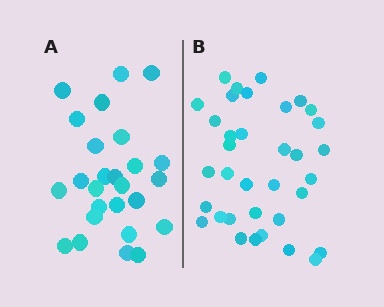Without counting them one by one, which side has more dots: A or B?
Region B (the right region) has more dots.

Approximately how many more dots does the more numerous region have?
Region B has roughly 8 or so more dots than region A.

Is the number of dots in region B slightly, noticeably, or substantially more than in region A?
Region B has noticeably more, but not dramatically so. The ratio is roughly 1.3 to 1.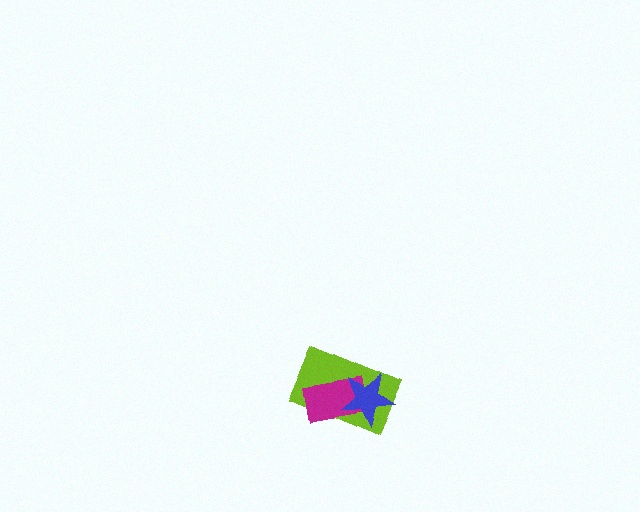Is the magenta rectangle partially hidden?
Yes, it is partially covered by another shape.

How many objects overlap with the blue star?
2 objects overlap with the blue star.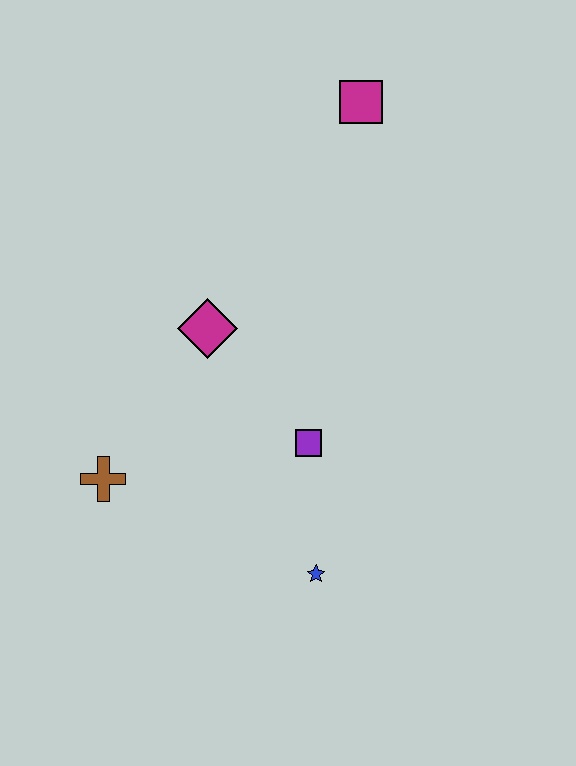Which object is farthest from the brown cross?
The magenta square is farthest from the brown cross.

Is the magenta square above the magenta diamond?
Yes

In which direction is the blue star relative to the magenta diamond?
The blue star is below the magenta diamond.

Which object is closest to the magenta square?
The magenta diamond is closest to the magenta square.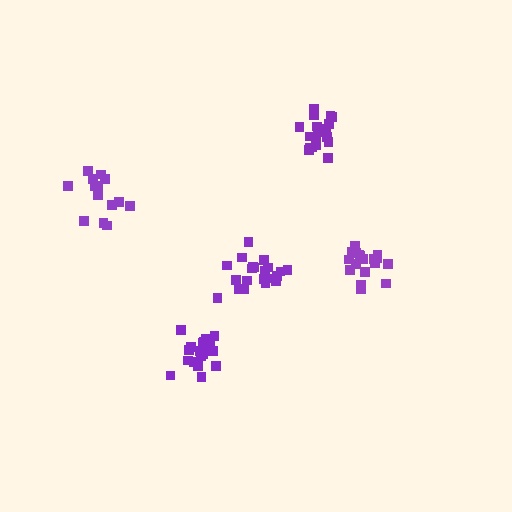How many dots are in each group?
Group 1: 19 dots, Group 2: 21 dots, Group 3: 21 dots, Group 4: 18 dots, Group 5: 15 dots (94 total).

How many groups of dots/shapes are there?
There are 5 groups.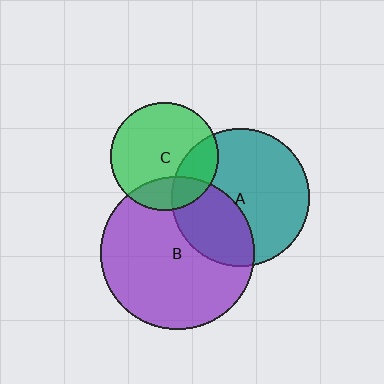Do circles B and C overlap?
Yes.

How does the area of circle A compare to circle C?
Approximately 1.7 times.